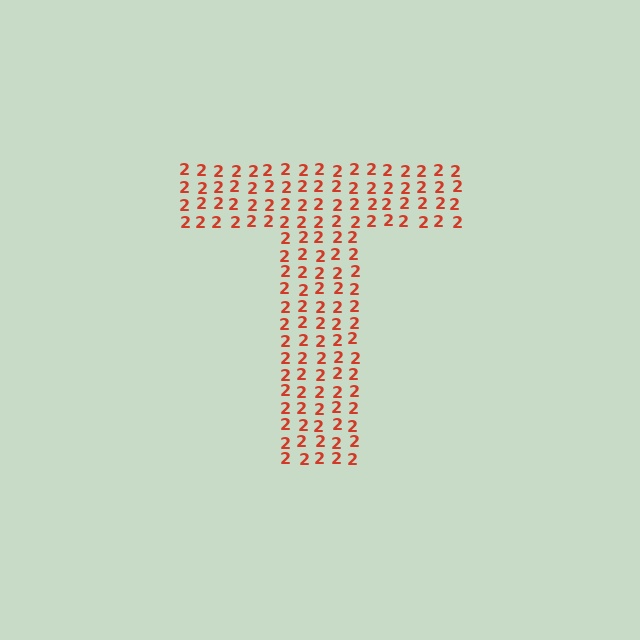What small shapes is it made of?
It is made of small digit 2's.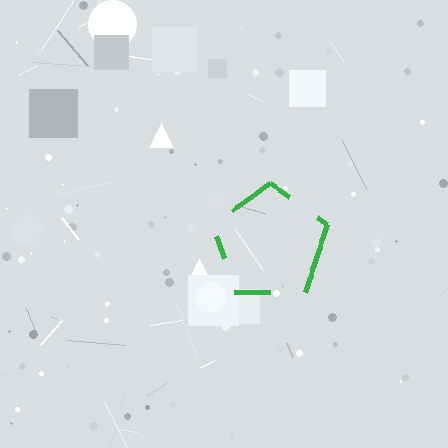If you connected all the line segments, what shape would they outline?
They would outline a pentagon.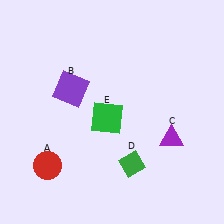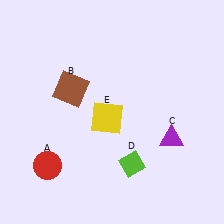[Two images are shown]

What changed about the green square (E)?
In Image 1, E is green. In Image 2, it changed to yellow.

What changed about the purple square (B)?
In Image 1, B is purple. In Image 2, it changed to brown.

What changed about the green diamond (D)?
In Image 1, D is green. In Image 2, it changed to lime.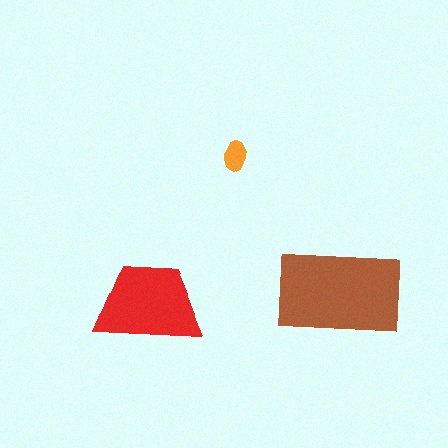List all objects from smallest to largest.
The orange ellipse, the red trapezoid, the brown rectangle.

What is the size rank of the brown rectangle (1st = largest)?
1st.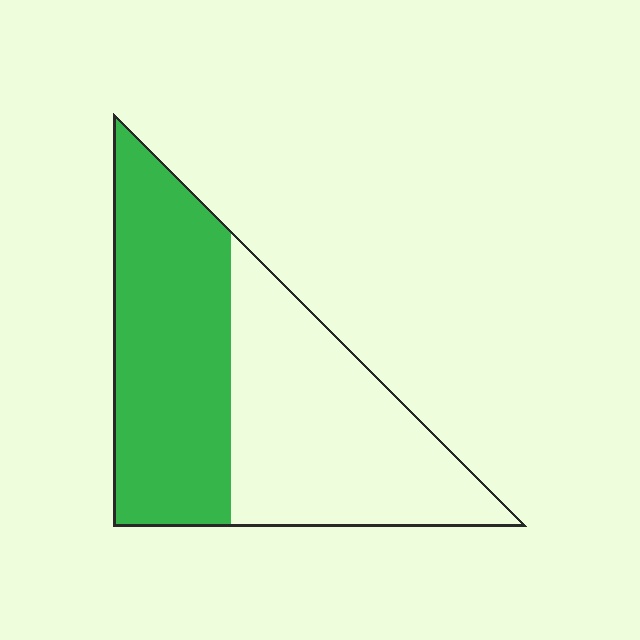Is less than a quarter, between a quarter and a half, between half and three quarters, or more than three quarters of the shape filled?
Between a quarter and a half.